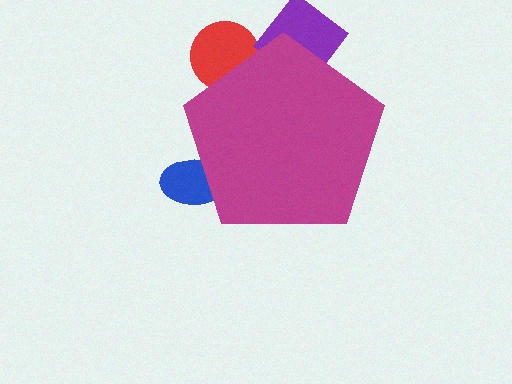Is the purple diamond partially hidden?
Yes, the purple diamond is partially hidden behind the magenta pentagon.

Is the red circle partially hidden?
Yes, the red circle is partially hidden behind the magenta pentagon.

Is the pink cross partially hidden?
Yes, the pink cross is partially hidden behind the magenta pentagon.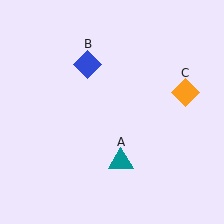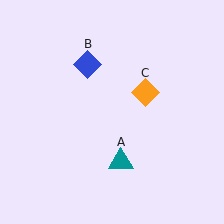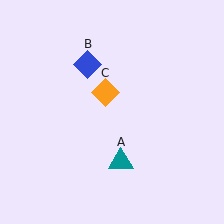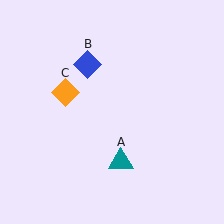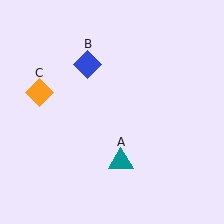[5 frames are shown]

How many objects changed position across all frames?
1 object changed position: orange diamond (object C).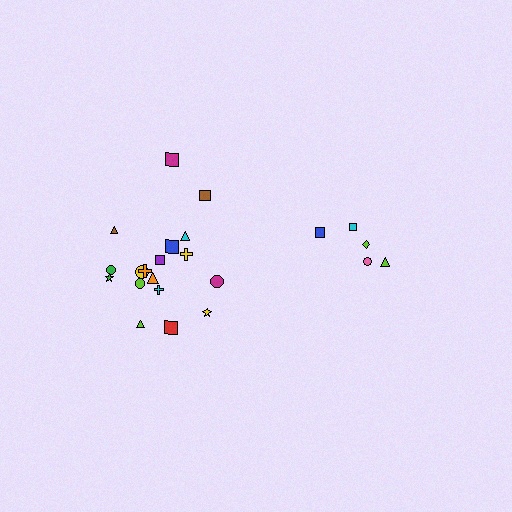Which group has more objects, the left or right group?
The left group.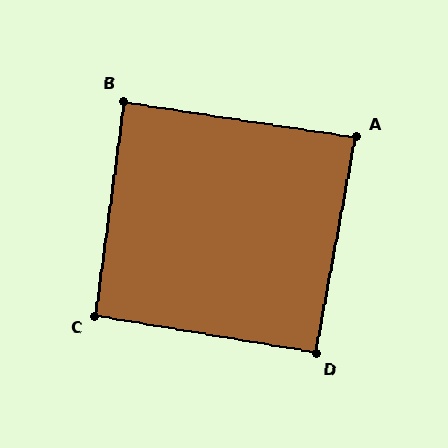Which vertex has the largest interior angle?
C, at approximately 92 degrees.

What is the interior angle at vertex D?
Approximately 91 degrees (approximately right).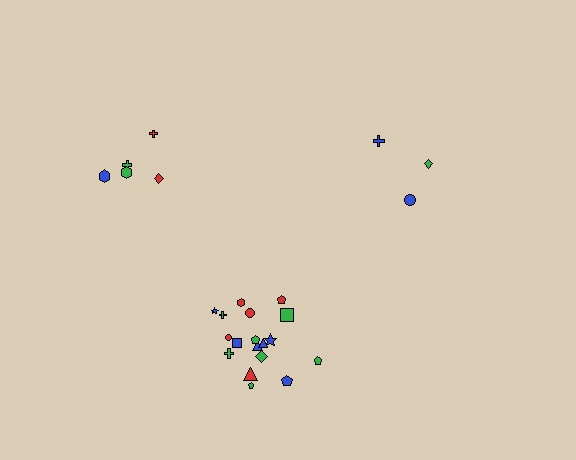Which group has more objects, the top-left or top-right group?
The top-left group.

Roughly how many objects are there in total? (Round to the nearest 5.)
Roughly 25 objects in total.